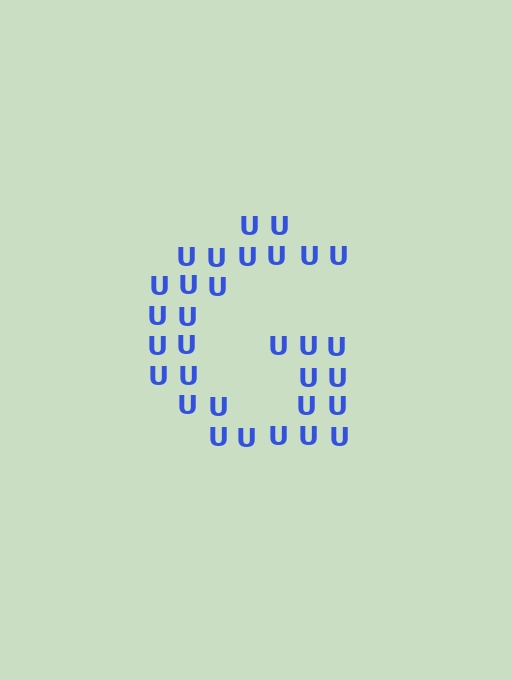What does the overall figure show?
The overall figure shows the letter G.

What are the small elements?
The small elements are letter U's.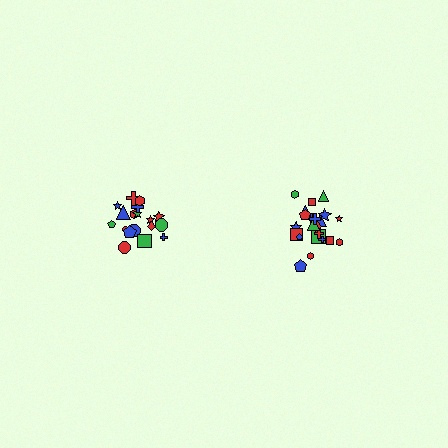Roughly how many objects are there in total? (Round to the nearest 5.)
Roughly 45 objects in total.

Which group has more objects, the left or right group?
The right group.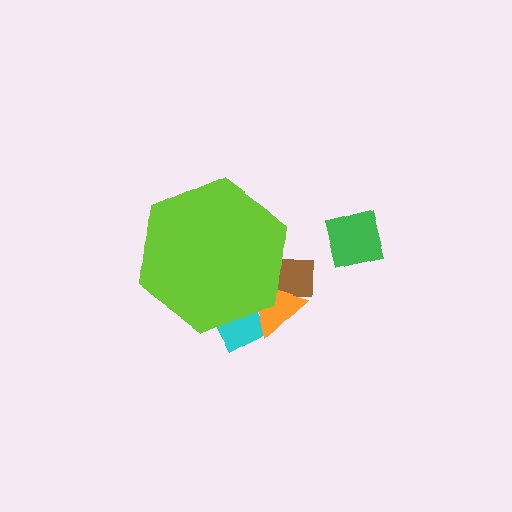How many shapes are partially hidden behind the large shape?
3 shapes are partially hidden.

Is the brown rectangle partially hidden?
Yes, the brown rectangle is partially hidden behind the lime hexagon.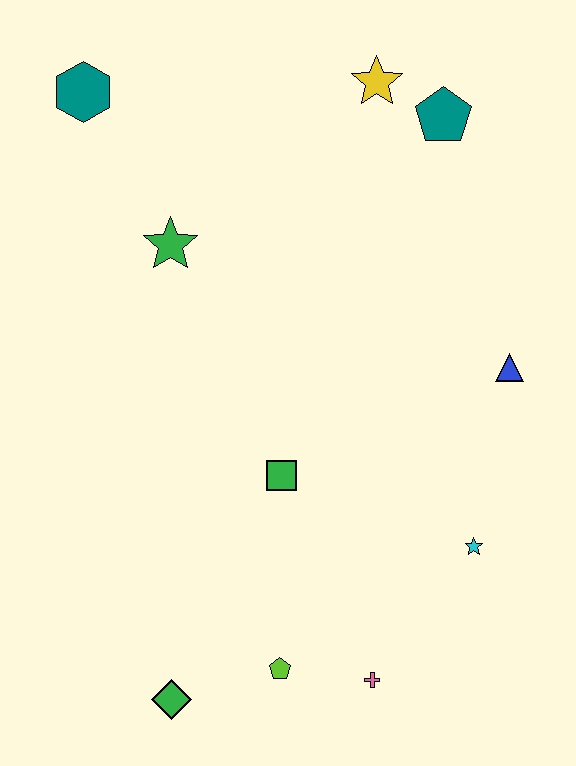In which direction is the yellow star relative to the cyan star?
The yellow star is above the cyan star.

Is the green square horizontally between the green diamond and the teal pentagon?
Yes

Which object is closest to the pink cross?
The lime pentagon is closest to the pink cross.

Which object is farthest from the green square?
The teal hexagon is farthest from the green square.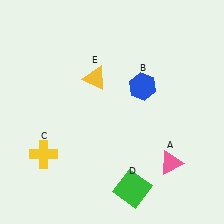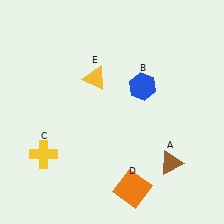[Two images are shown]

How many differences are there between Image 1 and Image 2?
There are 2 differences between the two images.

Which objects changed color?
A changed from pink to brown. D changed from green to orange.